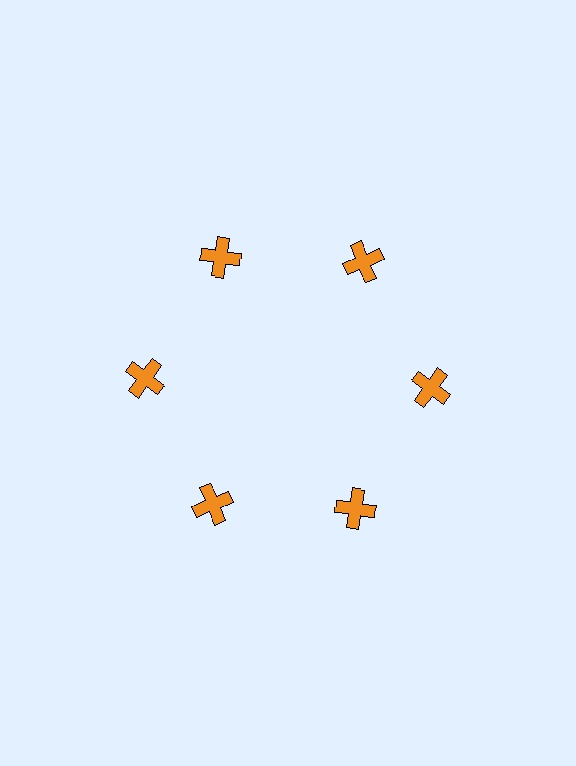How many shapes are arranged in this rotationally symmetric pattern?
There are 6 shapes, arranged in 6 groups of 1.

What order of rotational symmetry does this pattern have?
This pattern has 6-fold rotational symmetry.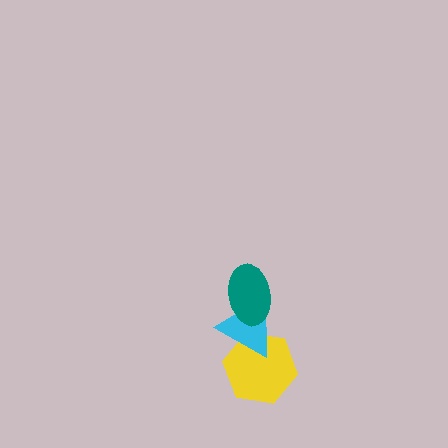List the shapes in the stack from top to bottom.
From top to bottom: the teal ellipse, the cyan triangle, the yellow hexagon.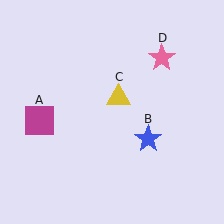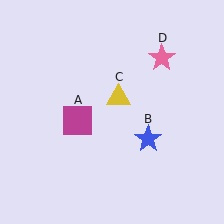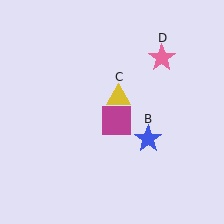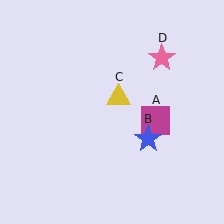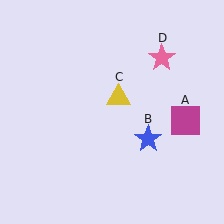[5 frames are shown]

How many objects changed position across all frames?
1 object changed position: magenta square (object A).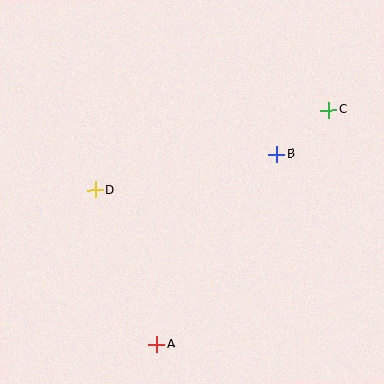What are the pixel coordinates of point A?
Point A is at (156, 344).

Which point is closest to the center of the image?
Point B at (277, 154) is closest to the center.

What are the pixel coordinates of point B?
Point B is at (277, 154).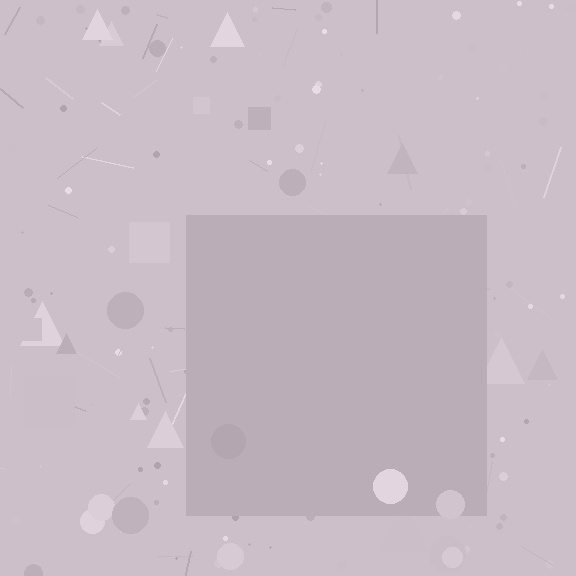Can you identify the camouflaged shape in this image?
The camouflaged shape is a square.